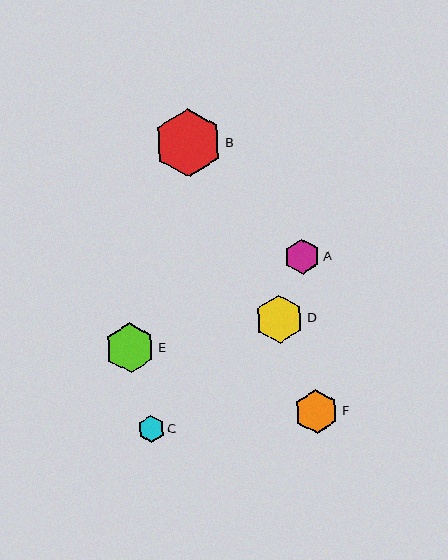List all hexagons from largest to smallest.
From largest to smallest: B, E, D, F, A, C.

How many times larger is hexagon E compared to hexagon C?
Hexagon E is approximately 1.8 times the size of hexagon C.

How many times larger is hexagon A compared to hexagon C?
Hexagon A is approximately 1.3 times the size of hexagon C.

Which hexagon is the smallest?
Hexagon C is the smallest with a size of approximately 27 pixels.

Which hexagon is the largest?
Hexagon B is the largest with a size of approximately 68 pixels.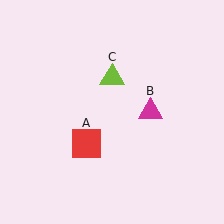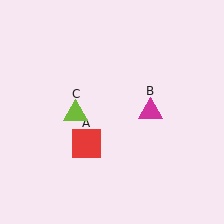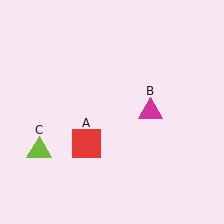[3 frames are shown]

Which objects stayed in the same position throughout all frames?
Red square (object A) and magenta triangle (object B) remained stationary.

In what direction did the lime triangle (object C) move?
The lime triangle (object C) moved down and to the left.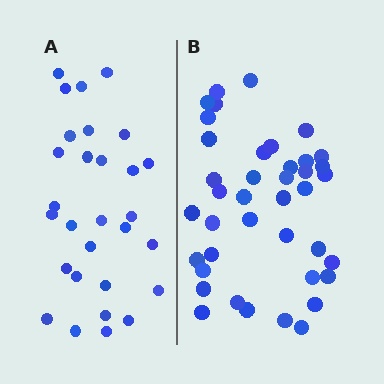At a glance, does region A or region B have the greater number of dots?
Region B (the right region) has more dots.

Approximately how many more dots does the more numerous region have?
Region B has roughly 12 or so more dots than region A.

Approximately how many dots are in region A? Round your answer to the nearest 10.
About 30 dots. (The exact count is 29, which rounds to 30.)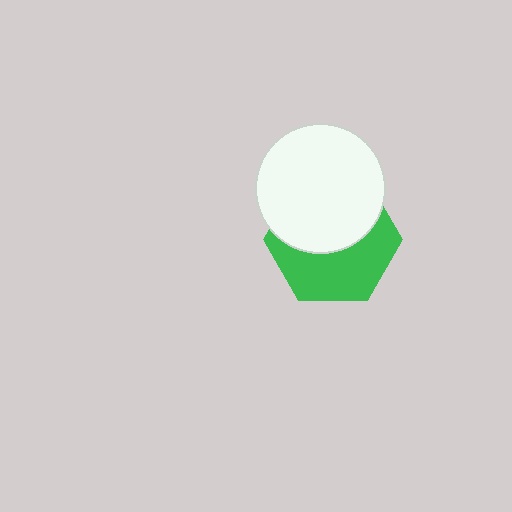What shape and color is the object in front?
The object in front is a white circle.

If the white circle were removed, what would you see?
You would see the complete green hexagon.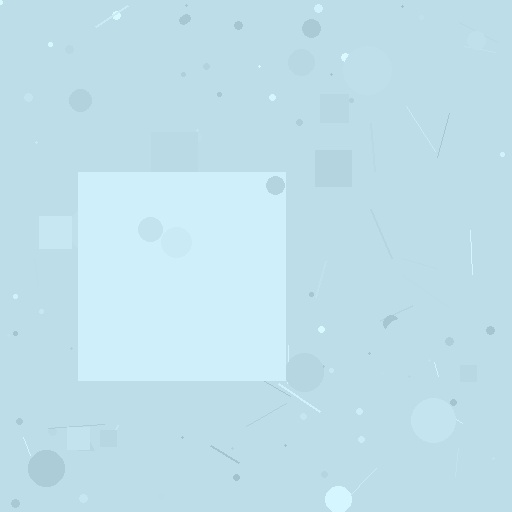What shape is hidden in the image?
A square is hidden in the image.